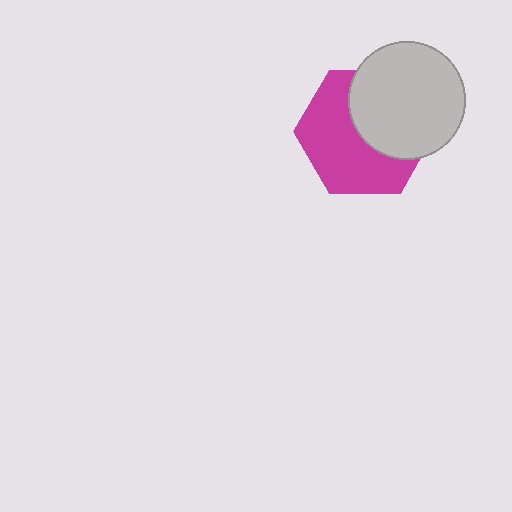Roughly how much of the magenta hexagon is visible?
About half of it is visible (roughly 56%).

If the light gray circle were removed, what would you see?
You would see the complete magenta hexagon.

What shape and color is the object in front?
The object in front is a light gray circle.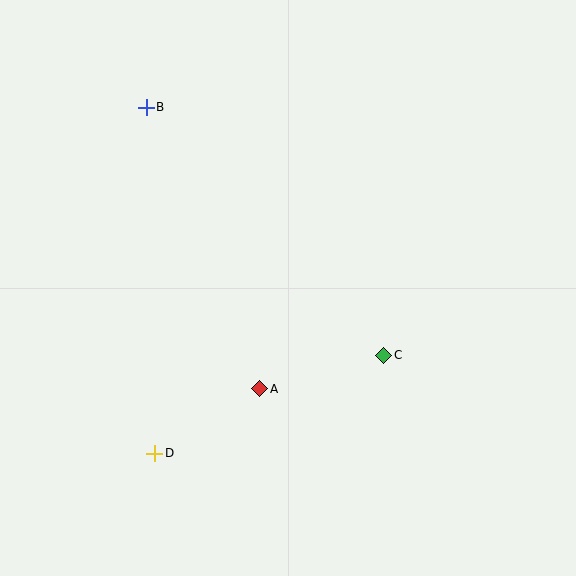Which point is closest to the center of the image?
Point A at (260, 389) is closest to the center.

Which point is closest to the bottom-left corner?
Point D is closest to the bottom-left corner.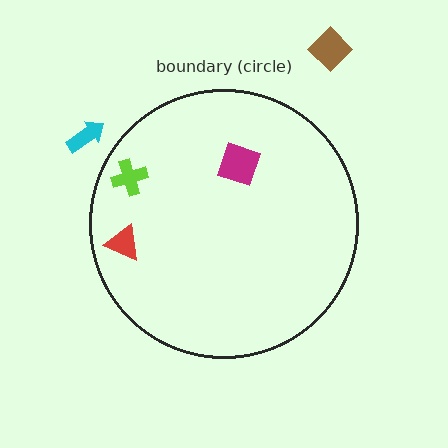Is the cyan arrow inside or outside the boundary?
Outside.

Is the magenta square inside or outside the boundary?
Inside.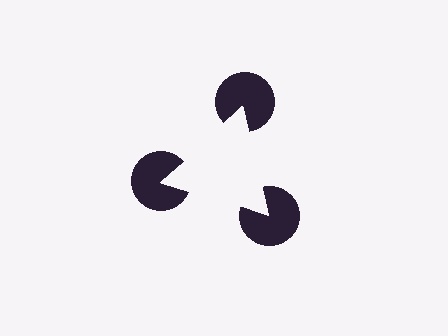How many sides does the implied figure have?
3 sides.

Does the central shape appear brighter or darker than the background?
It typically appears slightly brighter than the background, even though no actual brightness change is drawn.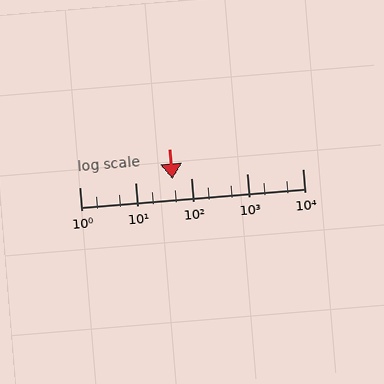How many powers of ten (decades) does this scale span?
The scale spans 4 decades, from 1 to 10000.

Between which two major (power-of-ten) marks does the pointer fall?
The pointer is between 10 and 100.